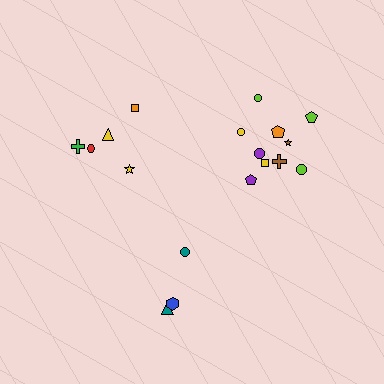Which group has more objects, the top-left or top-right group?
The top-right group.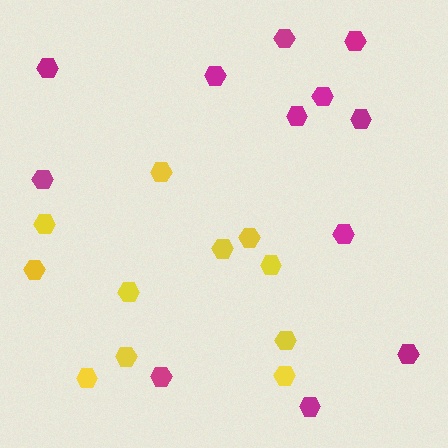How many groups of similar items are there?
There are 2 groups: one group of magenta hexagons (12) and one group of yellow hexagons (11).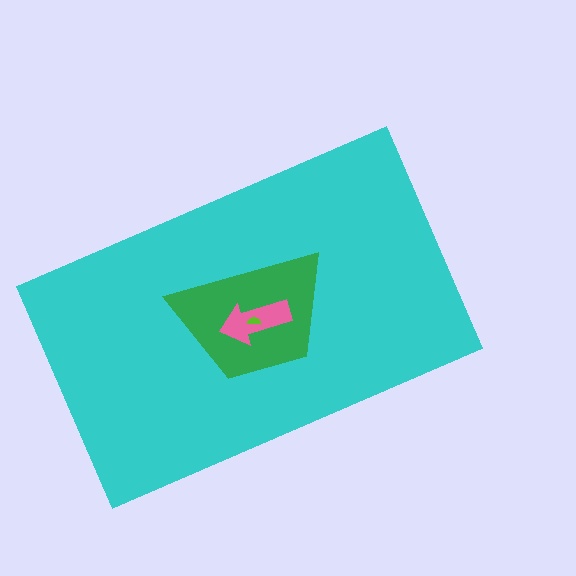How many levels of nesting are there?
4.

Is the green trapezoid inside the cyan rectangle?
Yes.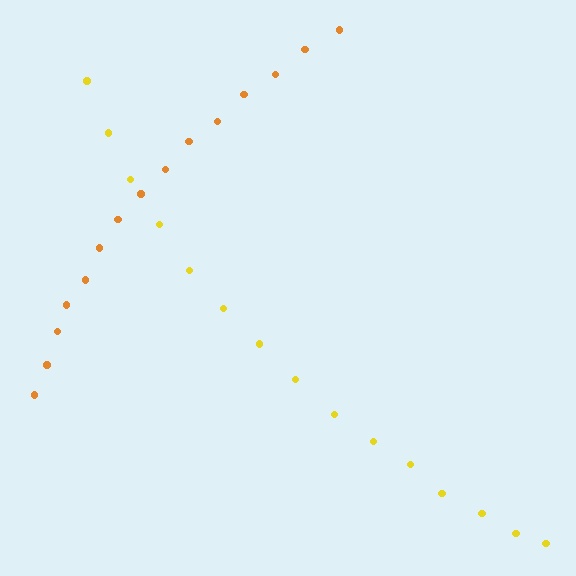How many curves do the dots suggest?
There are 2 distinct paths.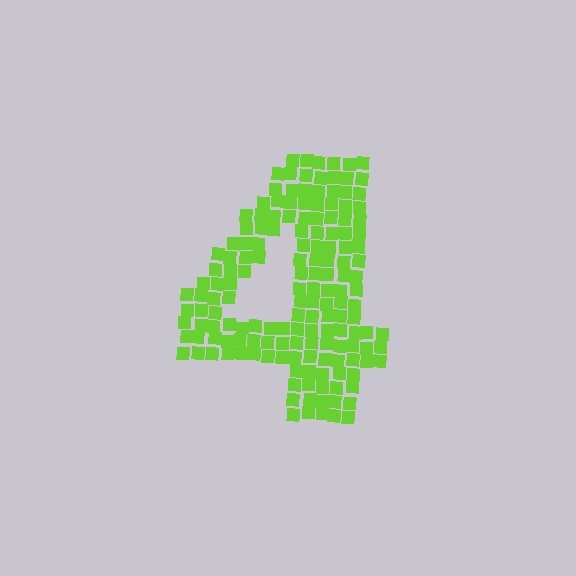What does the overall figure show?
The overall figure shows the digit 4.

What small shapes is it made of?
It is made of small squares.